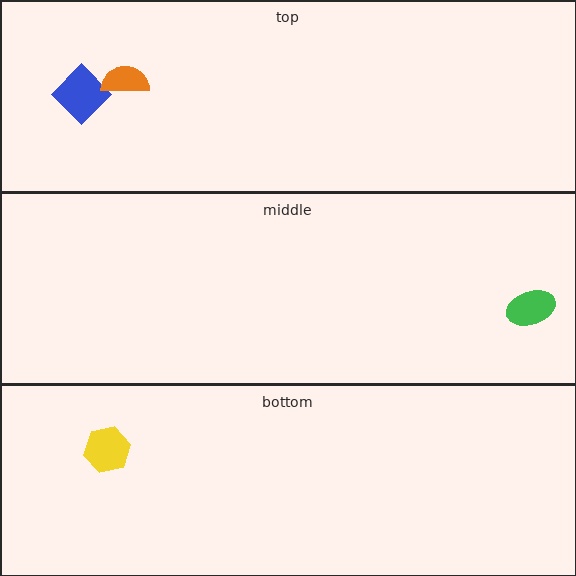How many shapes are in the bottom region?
1.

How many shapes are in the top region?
2.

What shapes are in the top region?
The blue diamond, the orange semicircle.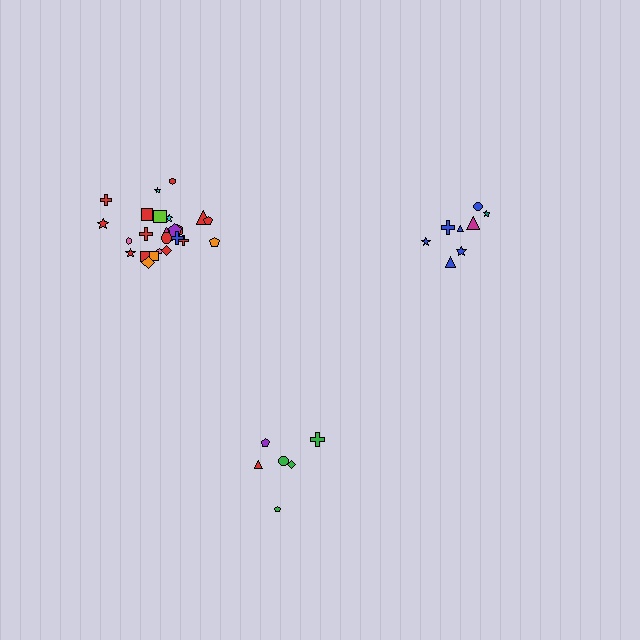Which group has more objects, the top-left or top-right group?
The top-left group.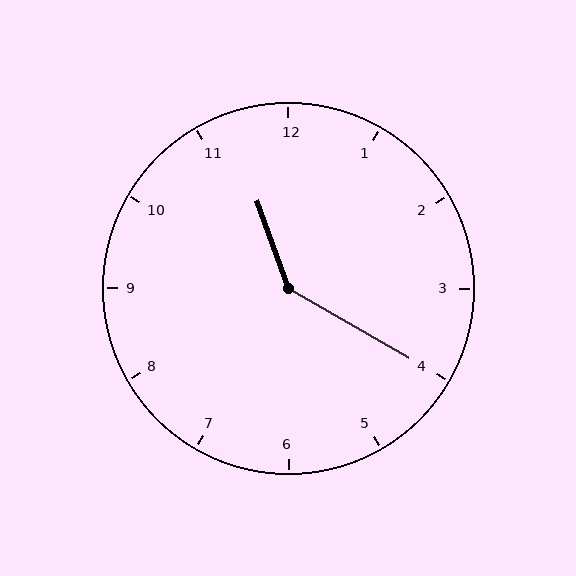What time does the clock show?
11:20.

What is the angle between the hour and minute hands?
Approximately 140 degrees.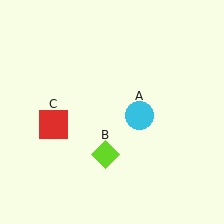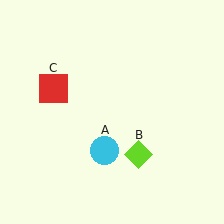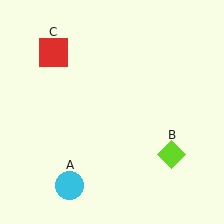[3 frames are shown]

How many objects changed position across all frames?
3 objects changed position: cyan circle (object A), lime diamond (object B), red square (object C).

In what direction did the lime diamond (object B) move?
The lime diamond (object B) moved right.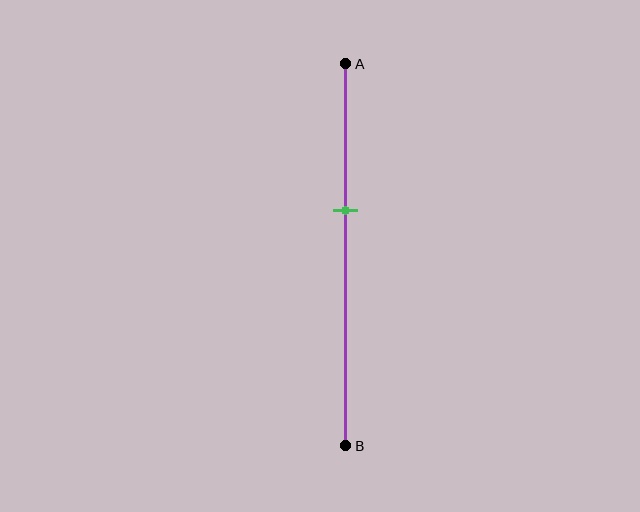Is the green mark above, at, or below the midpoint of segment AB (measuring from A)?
The green mark is above the midpoint of segment AB.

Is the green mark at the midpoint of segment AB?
No, the mark is at about 40% from A, not at the 50% midpoint.